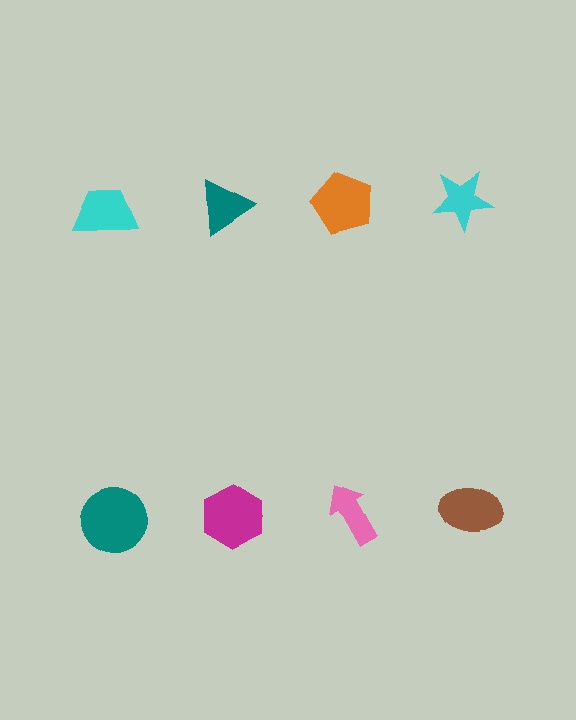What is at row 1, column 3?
An orange pentagon.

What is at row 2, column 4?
A brown ellipse.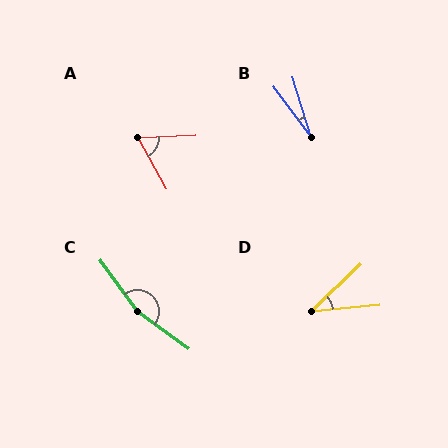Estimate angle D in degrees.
Approximately 38 degrees.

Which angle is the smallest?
B, at approximately 19 degrees.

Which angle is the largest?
C, at approximately 162 degrees.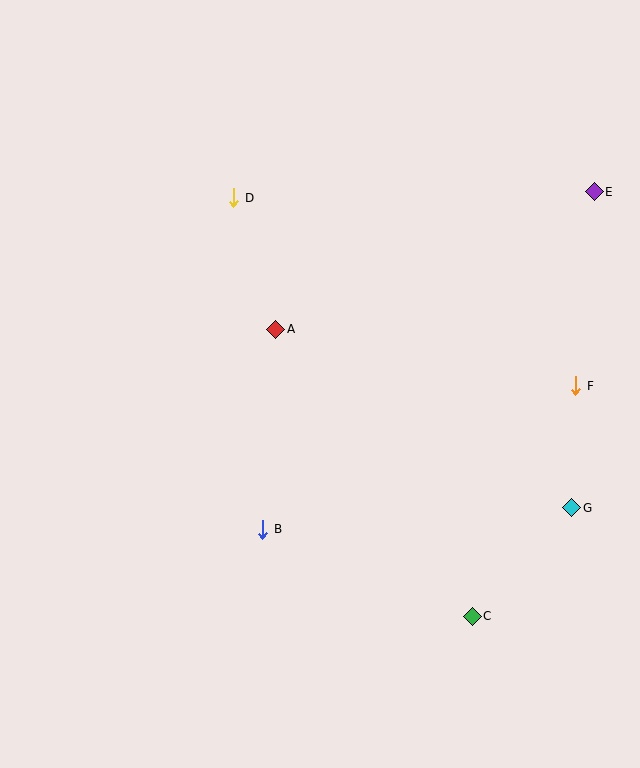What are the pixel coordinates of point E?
Point E is at (594, 192).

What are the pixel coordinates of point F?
Point F is at (576, 386).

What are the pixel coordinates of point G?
Point G is at (572, 508).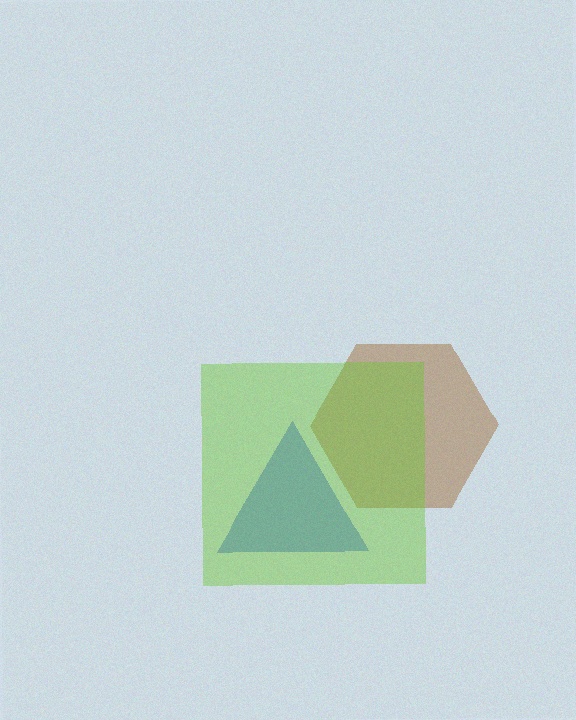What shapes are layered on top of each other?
The layered shapes are: a brown hexagon, a blue triangle, a lime square.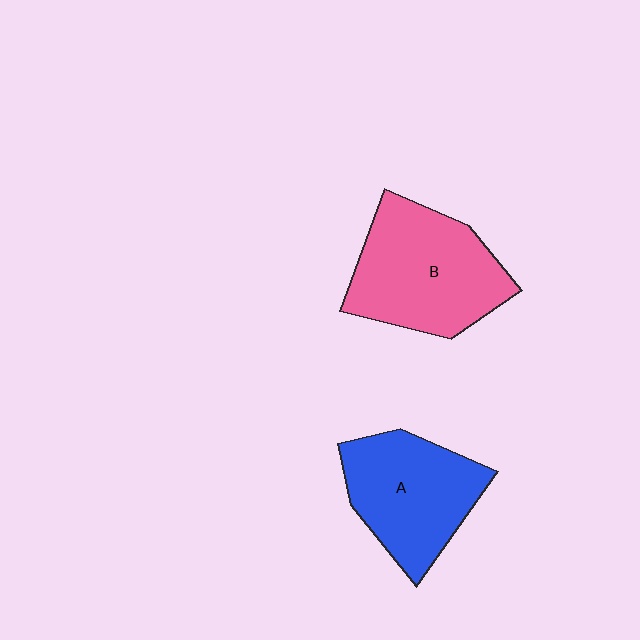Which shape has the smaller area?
Shape A (blue).